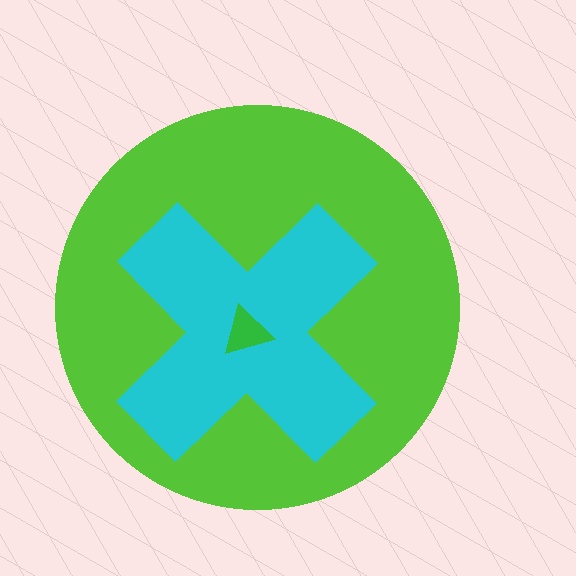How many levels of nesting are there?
3.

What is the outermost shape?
The lime circle.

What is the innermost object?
The green triangle.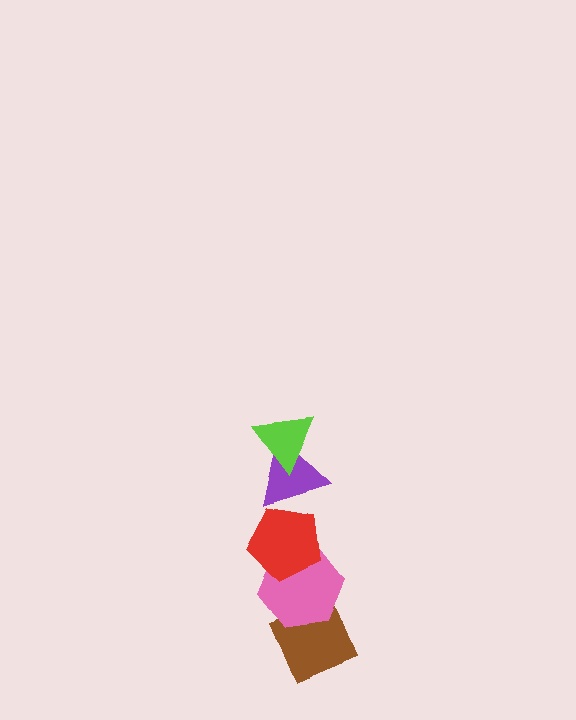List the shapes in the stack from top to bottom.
From top to bottom: the lime triangle, the purple triangle, the red pentagon, the pink hexagon, the brown diamond.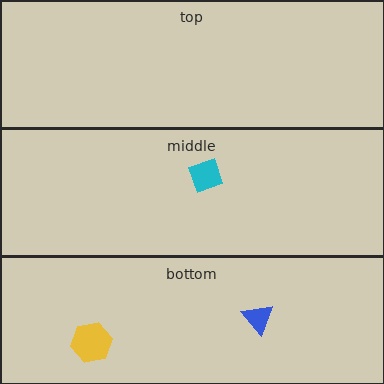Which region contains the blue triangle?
The bottom region.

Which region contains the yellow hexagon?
The bottom region.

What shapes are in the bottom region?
The yellow hexagon, the blue triangle.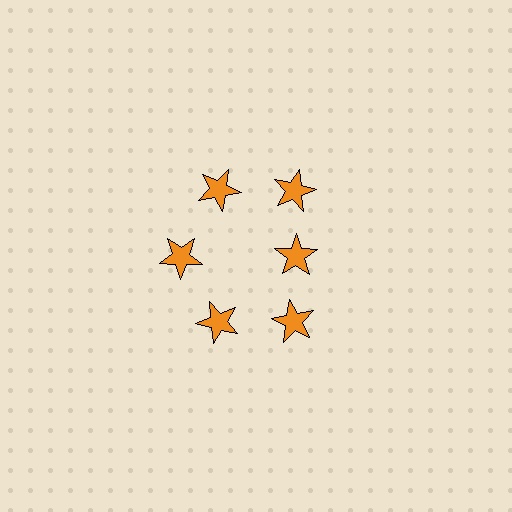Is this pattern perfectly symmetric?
No. The 6 orange stars are arranged in a ring, but one element near the 3 o'clock position is pulled inward toward the center, breaking the 6-fold rotational symmetry.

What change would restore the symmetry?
The symmetry would be restored by moving it outward, back onto the ring so that all 6 stars sit at equal angles and equal distance from the center.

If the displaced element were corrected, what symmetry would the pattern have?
It would have 6-fold rotational symmetry — the pattern would map onto itself every 60 degrees.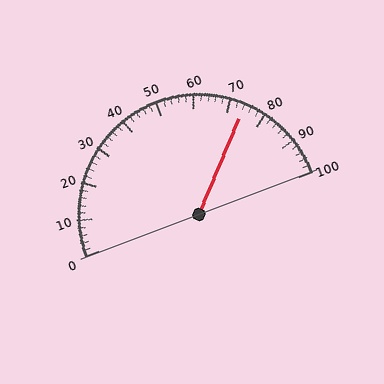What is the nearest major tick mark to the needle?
The nearest major tick mark is 70.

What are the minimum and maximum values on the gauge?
The gauge ranges from 0 to 100.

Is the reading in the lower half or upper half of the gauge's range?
The reading is in the upper half of the range (0 to 100).